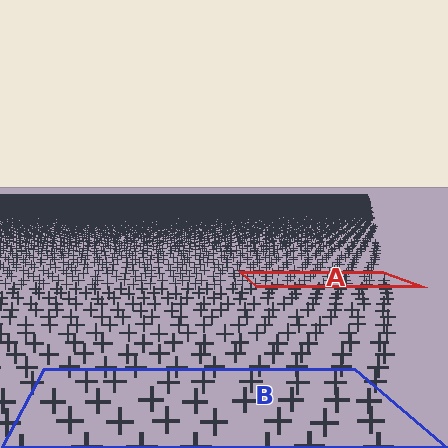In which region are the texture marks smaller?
The texture marks are smaller in region A, because it is farther away.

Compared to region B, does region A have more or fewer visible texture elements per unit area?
Region A has more texture elements per unit area — they are packed more densely because it is farther away.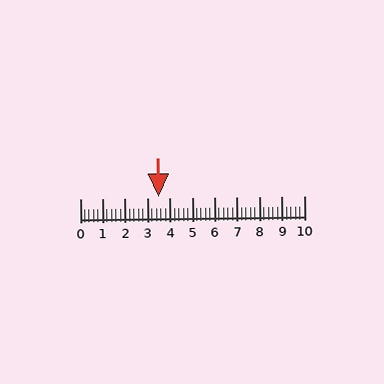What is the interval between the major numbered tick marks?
The major tick marks are spaced 1 units apart.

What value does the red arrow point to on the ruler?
The red arrow points to approximately 3.5.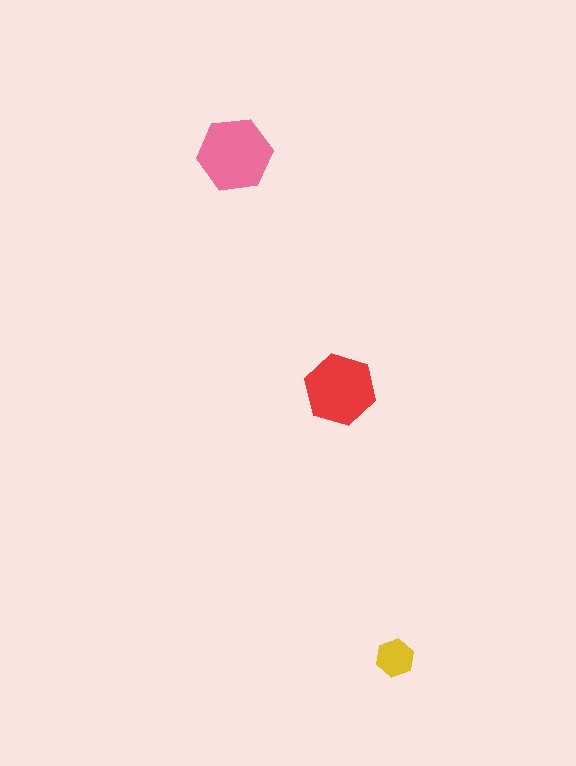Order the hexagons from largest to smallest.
the pink one, the red one, the yellow one.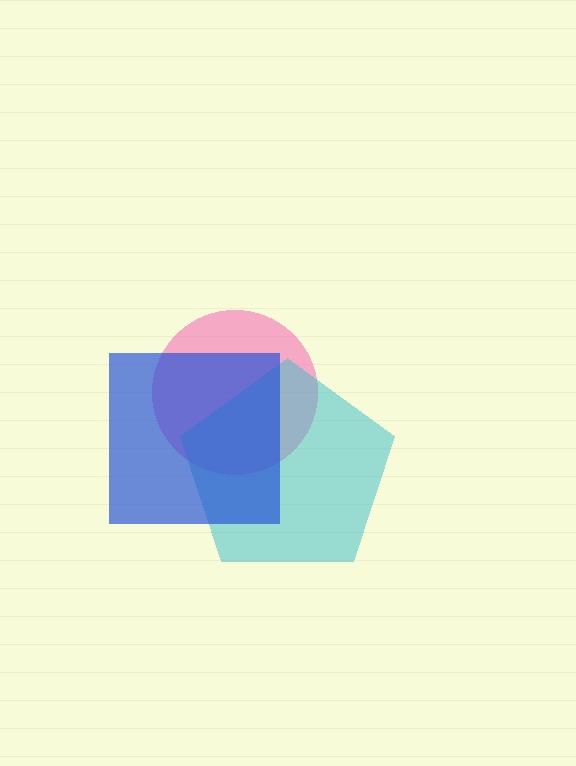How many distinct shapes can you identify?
There are 3 distinct shapes: a pink circle, a cyan pentagon, a blue square.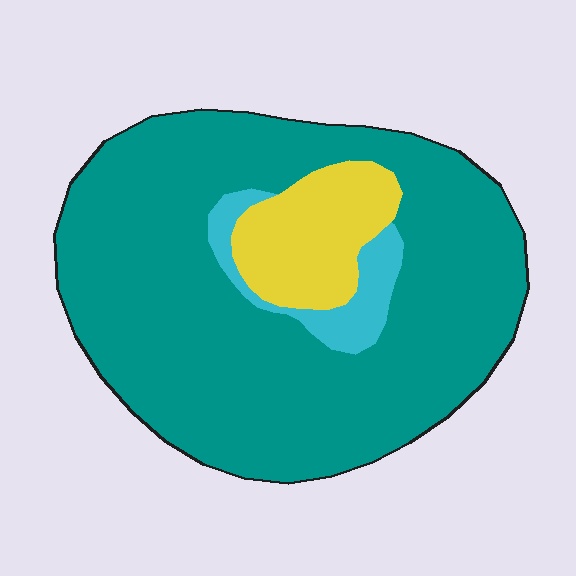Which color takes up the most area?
Teal, at roughly 80%.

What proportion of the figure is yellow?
Yellow covers about 15% of the figure.